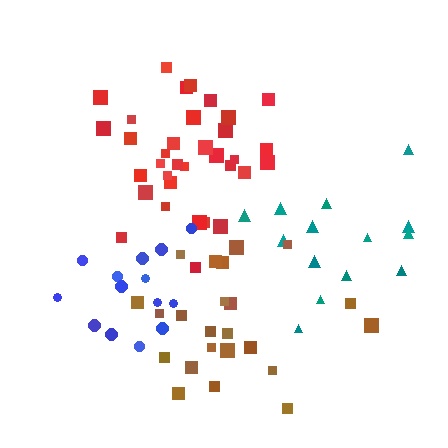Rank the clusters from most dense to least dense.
red, brown, blue, teal.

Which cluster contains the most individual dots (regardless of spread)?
Red (34).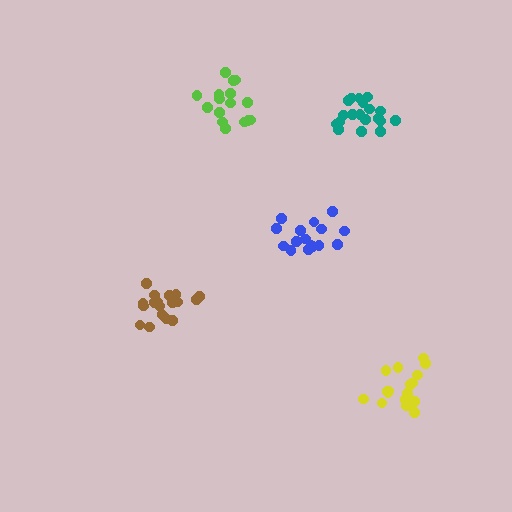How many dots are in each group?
Group 1: 18 dots, Group 2: 17 dots, Group 3: 17 dots, Group 4: 16 dots, Group 5: 19 dots (87 total).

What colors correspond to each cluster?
The clusters are colored: brown, lime, yellow, blue, teal.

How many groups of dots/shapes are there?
There are 5 groups.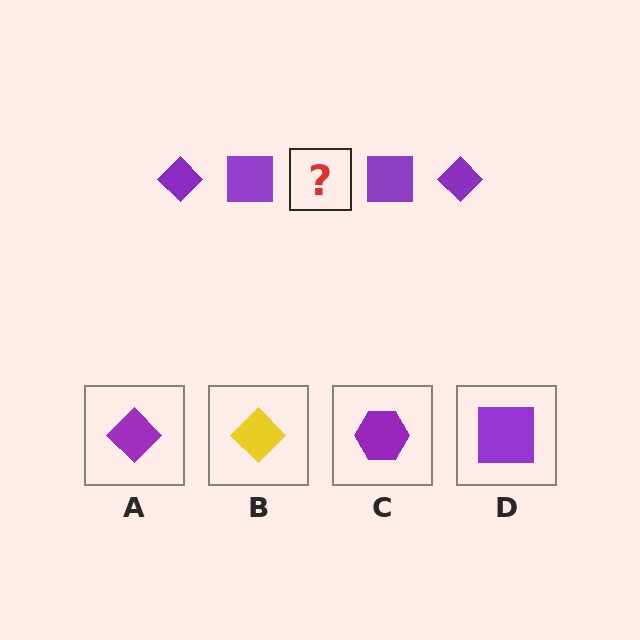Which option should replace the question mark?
Option A.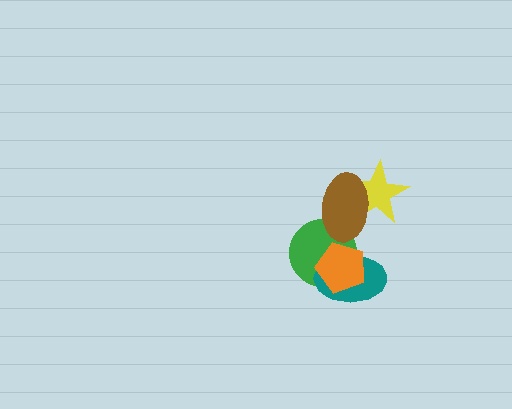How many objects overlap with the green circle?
3 objects overlap with the green circle.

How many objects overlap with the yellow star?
1 object overlaps with the yellow star.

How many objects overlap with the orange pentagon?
2 objects overlap with the orange pentagon.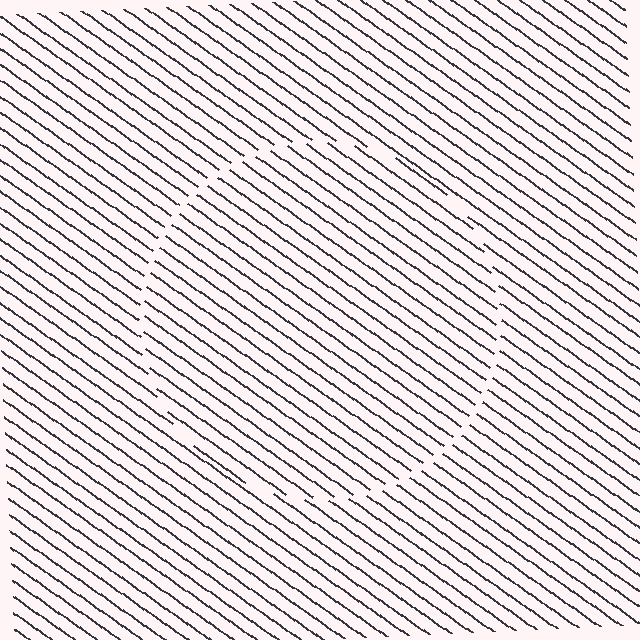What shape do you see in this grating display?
An illusory circle. The interior of the shape contains the same grating, shifted by half a period — the contour is defined by the phase discontinuity where line-ends from the inner and outer gratings abut.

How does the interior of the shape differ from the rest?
The interior of the shape contains the same grating, shifted by half a period — the contour is defined by the phase discontinuity where line-ends from the inner and outer gratings abut.